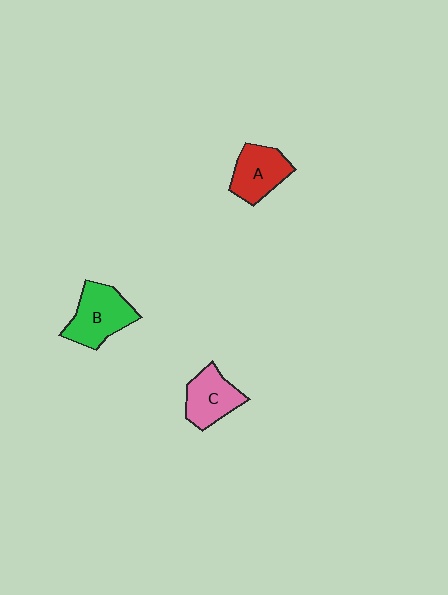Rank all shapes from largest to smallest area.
From largest to smallest: B (green), A (red), C (pink).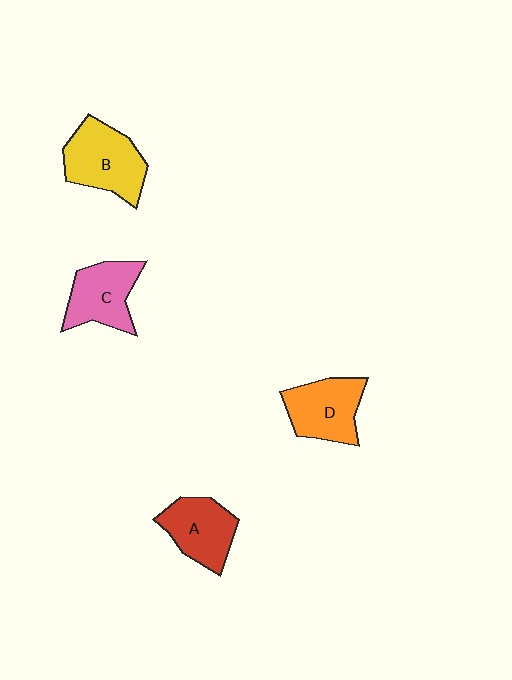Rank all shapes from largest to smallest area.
From largest to smallest: B (yellow), D (orange), C (pink), A (red).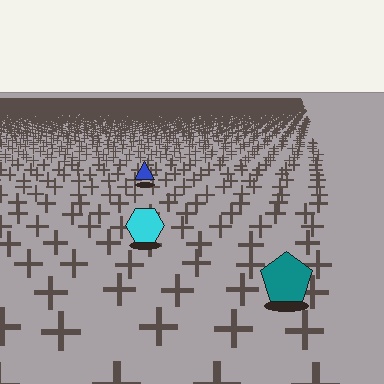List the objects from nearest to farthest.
From nearest to farthest: the teal pentagon, the cyan hexagon, the blue triangle.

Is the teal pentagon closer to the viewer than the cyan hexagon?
Yes. The teal pentagon is closer — you can tell from the texture gradient: the ground texture is coarser near it.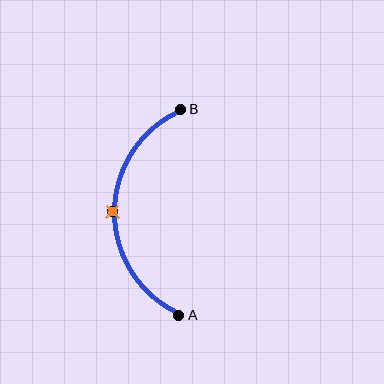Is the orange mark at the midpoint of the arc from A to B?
Yes. The orange mark lies on the arc at equal arc-length from both A and B — it is the arc midpoint.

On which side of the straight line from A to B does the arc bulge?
The arc bulges to the left of the straight line connecting A and B.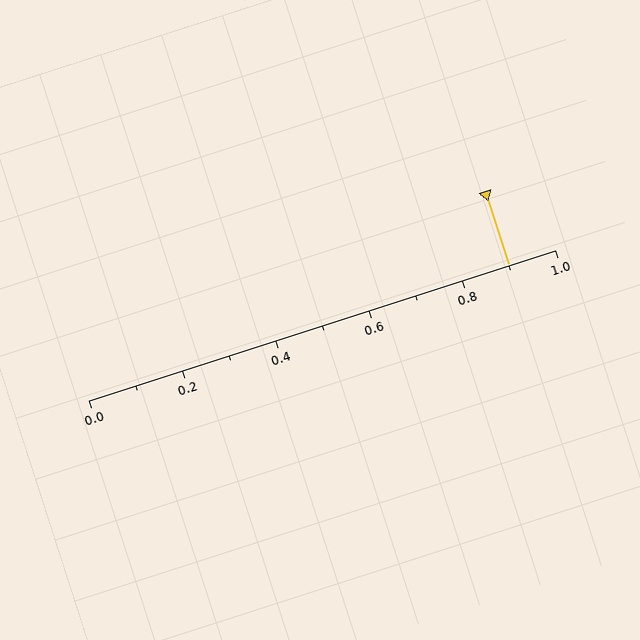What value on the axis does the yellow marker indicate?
The marker indicates approximately 0.9.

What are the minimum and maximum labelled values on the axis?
The axis runs from 0.0 to 1.0.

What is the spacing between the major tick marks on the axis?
The major ticks are spaced 0.2 apart.